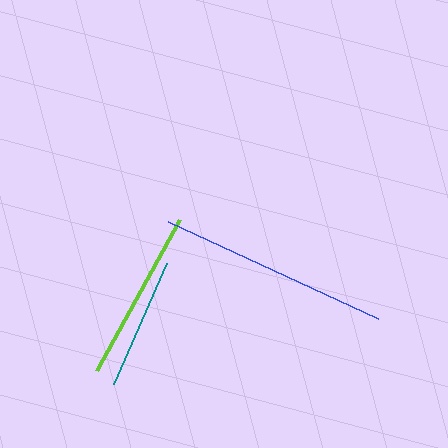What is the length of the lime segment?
The lime segment is approximately 173 pixels long.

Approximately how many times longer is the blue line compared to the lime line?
The blue line is approximately 1.3 times the length of the lime line.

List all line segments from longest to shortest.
From longest to shortest: blue, lime, teal.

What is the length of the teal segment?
The teal segment is approximately 132 pixels long.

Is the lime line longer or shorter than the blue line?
The blue line is longer than the lime line.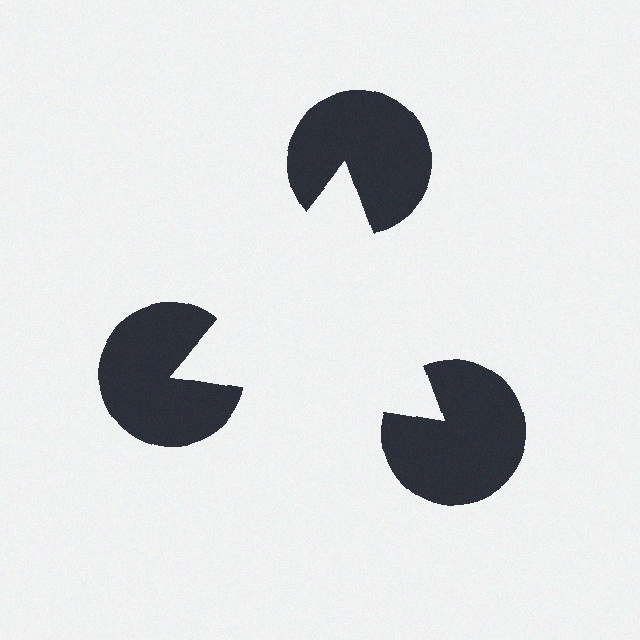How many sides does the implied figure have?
3 sides.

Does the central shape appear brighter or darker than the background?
It typically appears slightly brighter than the background, even though no actual brightness change is drawn.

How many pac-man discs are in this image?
There are 3 — one at each vertex of the illusory triangle.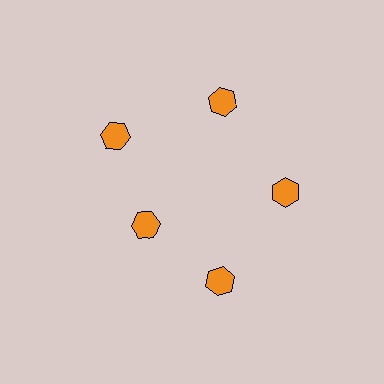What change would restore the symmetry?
The symmetry would be restored by moving it outward, back onto the ring so that all 5 hexagons sit at equal angles and equal distance from the center.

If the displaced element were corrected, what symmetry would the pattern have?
It would have 5-fold rotational symmetry — the pattern would map onto itself every 72 degrees.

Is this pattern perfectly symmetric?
No. The 5 orange hexagons are arranged in a ring, but one element near the 8 o'clock position is pulled inward toward the center, breaking the 5-fold rotational symmetry.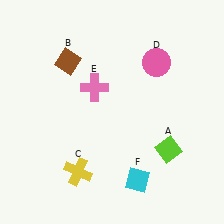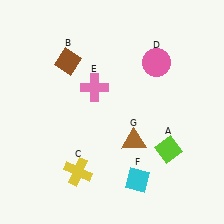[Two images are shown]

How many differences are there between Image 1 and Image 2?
There is 1 difference between the two images.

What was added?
A brown triangle (G) was added in Image 2.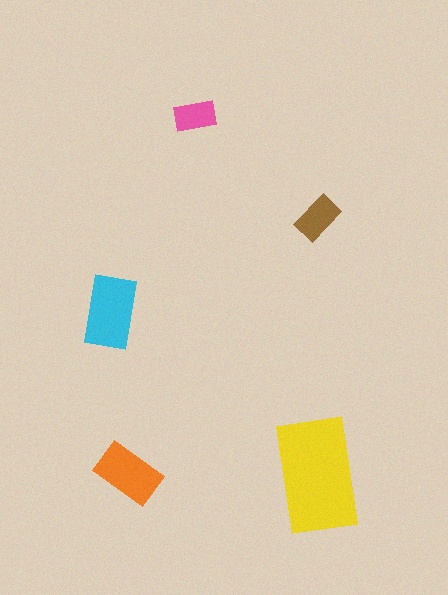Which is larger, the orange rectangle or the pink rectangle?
The orange one.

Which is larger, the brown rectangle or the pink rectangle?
The brown one.